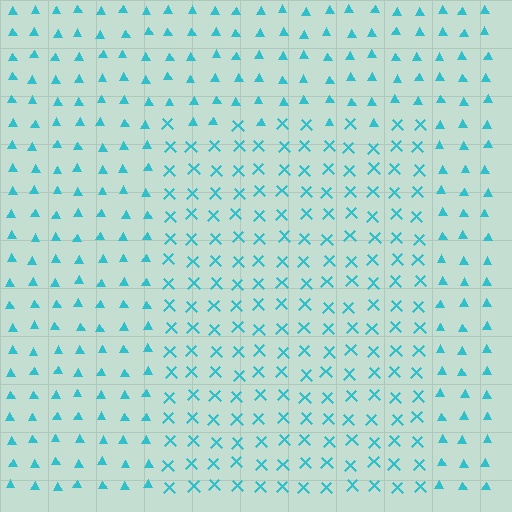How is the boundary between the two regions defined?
The boundary is defined by a change in element shape: X marks inside vs. triangles outside. All elements share the same color and spacing.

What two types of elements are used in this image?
The image uses X marks inside the rectangle region and triangles outside it.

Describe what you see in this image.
The image is filled with small cyan elements arranged in a uniform grid. A rectangle-shaped region contains X marks, while the surrounding area contains triangles. The boundary is defined purely by the change in element shape.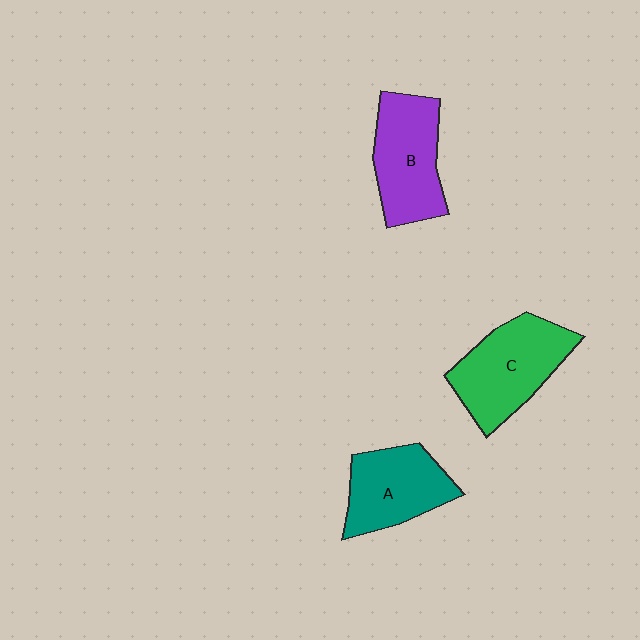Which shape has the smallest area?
Shape A (teal).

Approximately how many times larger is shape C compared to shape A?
Approximately 1.2 times.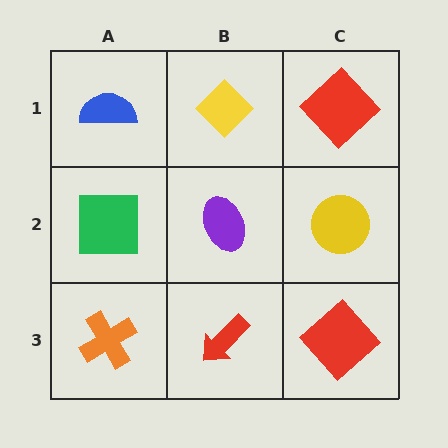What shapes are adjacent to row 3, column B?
A purple ellipse (row 2, column B), an orange cross (row 3, column A), a red diamond (row 3, column C).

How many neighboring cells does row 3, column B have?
3.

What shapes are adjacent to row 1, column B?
A purple ellipse (row 2, column B), a blue semicircle (row 1, column A), a red diamond (row 1, column C).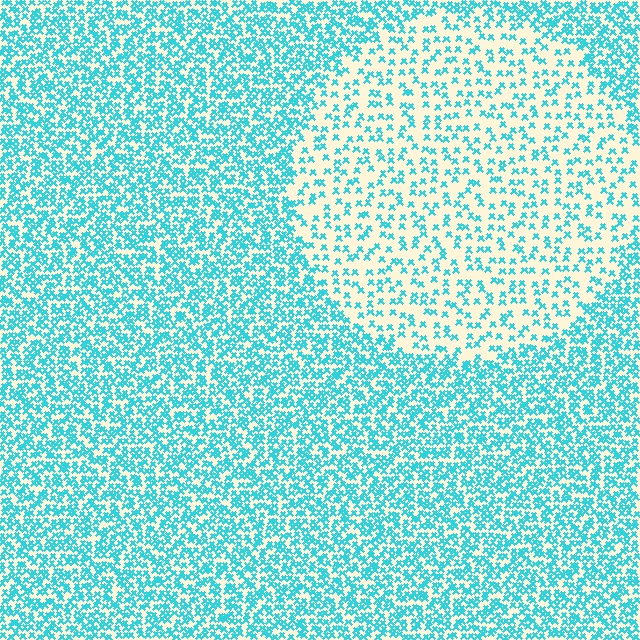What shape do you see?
I see a circle.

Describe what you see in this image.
The image contains small cyan elements arranged at two different densities. A circle-shaped region is visible where the elements are less densely packed than the surrounding area.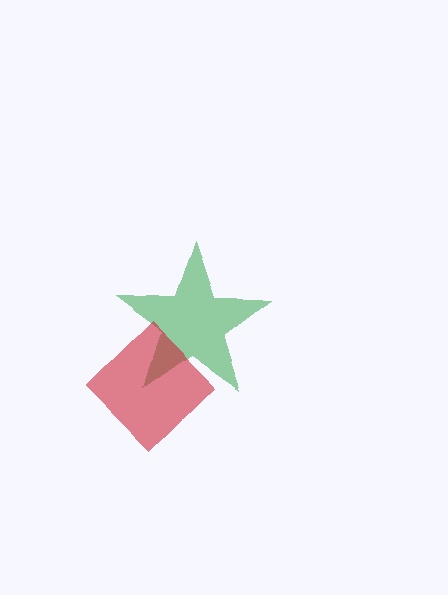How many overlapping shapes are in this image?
There are 2 overlapping shapes in the image.